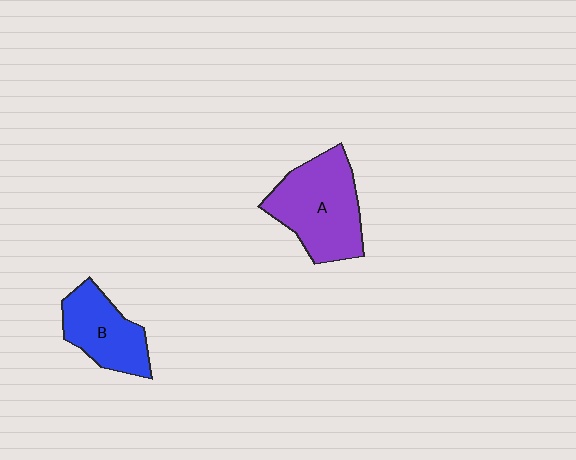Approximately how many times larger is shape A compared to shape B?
Approximately 1.5 times.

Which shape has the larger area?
Shape A (purple).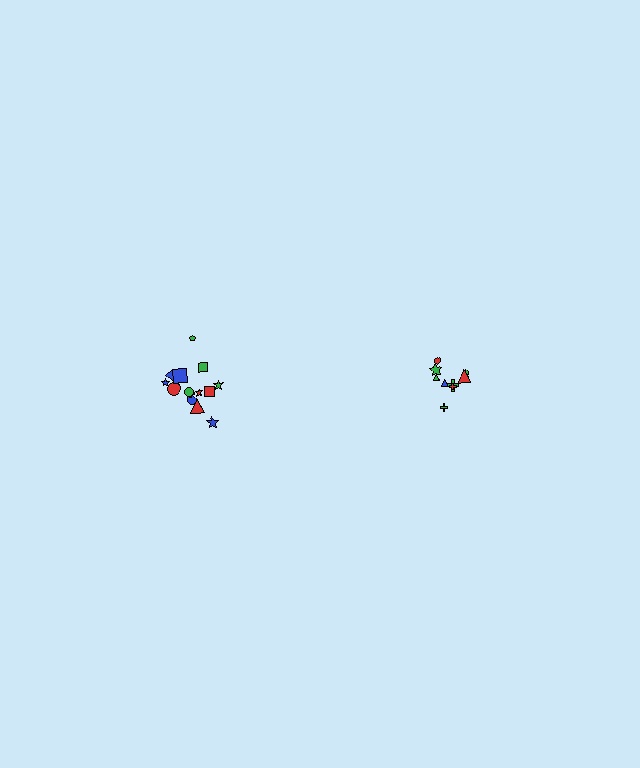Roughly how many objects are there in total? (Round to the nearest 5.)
Roughly 25 objects in total.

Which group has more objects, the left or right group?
The left group.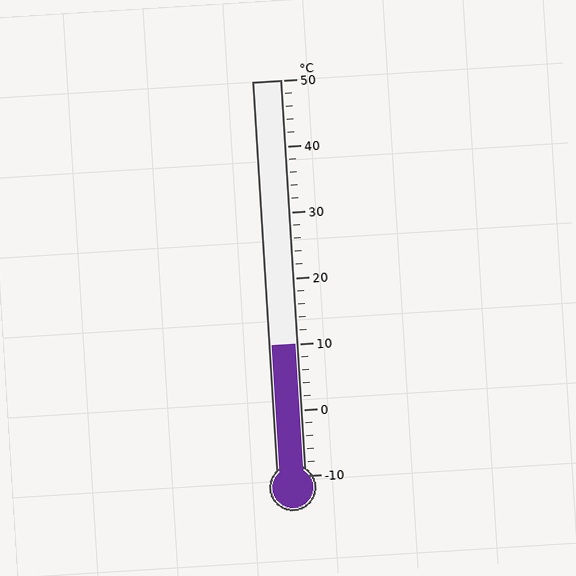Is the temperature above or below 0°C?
The temperature is above 0°C.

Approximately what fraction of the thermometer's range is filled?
The thermometer is filled to approximately 35% of its range.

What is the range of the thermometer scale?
The thermometer scale ranges from -10°C to 50°C.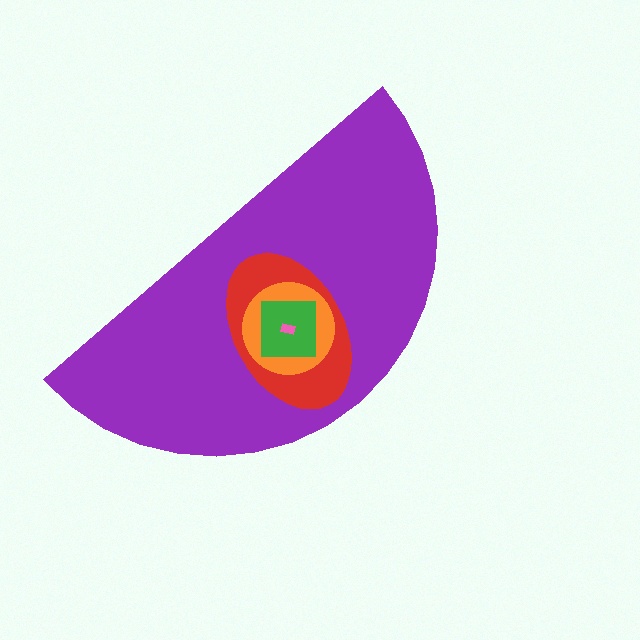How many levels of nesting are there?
5.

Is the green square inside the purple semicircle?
Yes.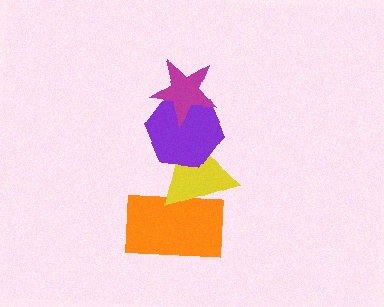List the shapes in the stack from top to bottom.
From top to bottom: the magenta star, the purple hexagon, the yellow triangle, the orange rectangle.